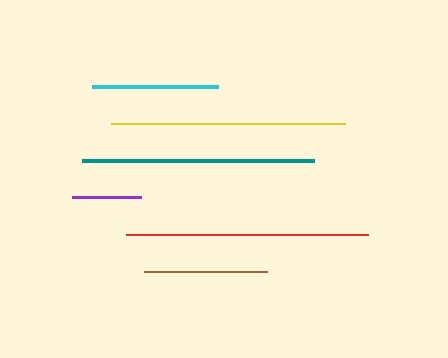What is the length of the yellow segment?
The yellow segment is approximately 234 pixels long.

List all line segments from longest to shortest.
From longest to shortest: red, yellow, teal, cyan, brown, purple.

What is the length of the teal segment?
The teal segment is approximately 232 pixels long.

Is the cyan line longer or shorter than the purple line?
The cyan line is longer than the purple line.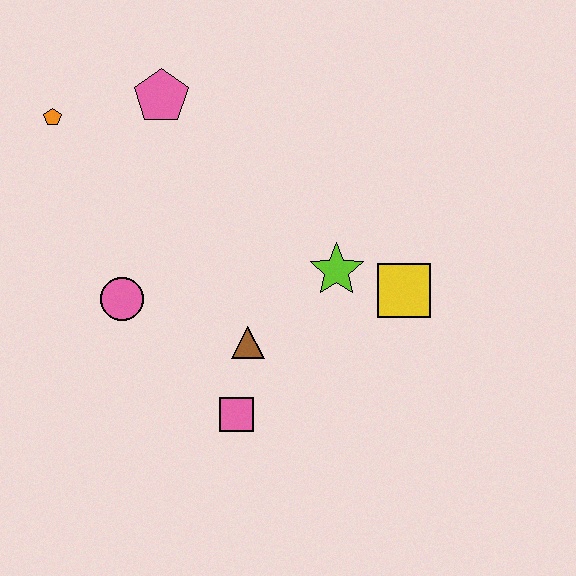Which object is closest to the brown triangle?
The pink square is closest to the brown triangle.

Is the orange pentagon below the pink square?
No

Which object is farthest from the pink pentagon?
The pink square is farthest from the pink pentagon.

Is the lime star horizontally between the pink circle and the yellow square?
Yes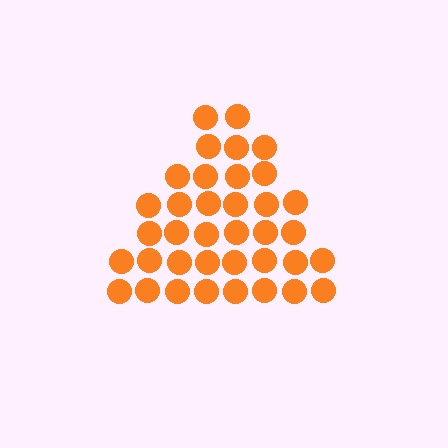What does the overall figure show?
The overall figure shows a triangle.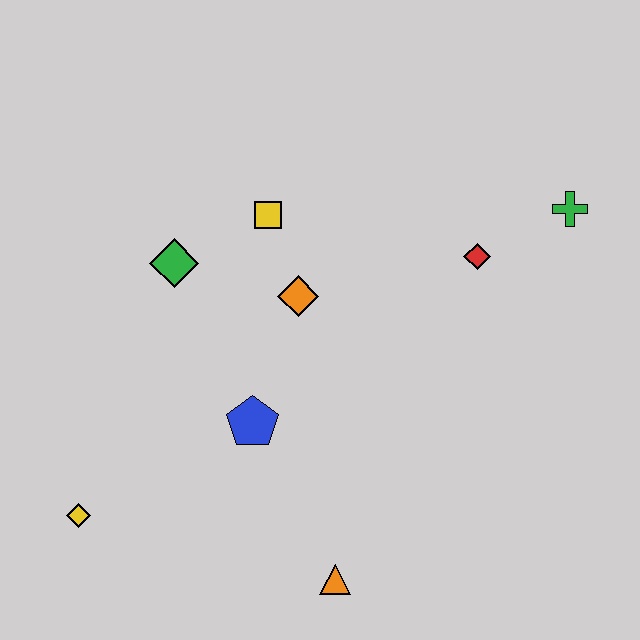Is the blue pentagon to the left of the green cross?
Yes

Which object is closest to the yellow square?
The orange diamond is closest to the yellow square.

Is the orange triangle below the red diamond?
Yes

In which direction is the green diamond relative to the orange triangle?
The green diamond is above the orange triangle.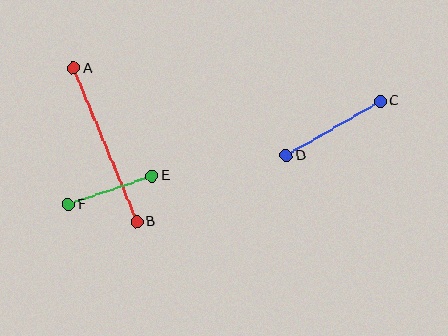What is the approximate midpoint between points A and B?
The midpoint is at approximately (105, 145) pixels.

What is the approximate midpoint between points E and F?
The midpoint is at approximately (110, 190) pixels.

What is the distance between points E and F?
The distance is approximately 88 pixels.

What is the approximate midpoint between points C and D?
The midpoint is at approximately (333, 128) pixels.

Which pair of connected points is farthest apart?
Points A and B are farthest apart.